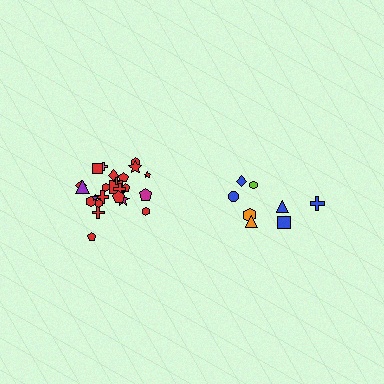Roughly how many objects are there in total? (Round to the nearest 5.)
Roughly 35 objects in total.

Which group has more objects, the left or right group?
The left group.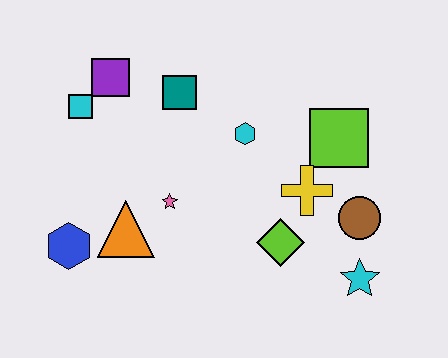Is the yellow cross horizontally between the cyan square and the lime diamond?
No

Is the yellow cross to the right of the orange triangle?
Yes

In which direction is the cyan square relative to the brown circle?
The cyan square is to the left of the brown circle.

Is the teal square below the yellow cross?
No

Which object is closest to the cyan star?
The brown circle is closest to the cyan star.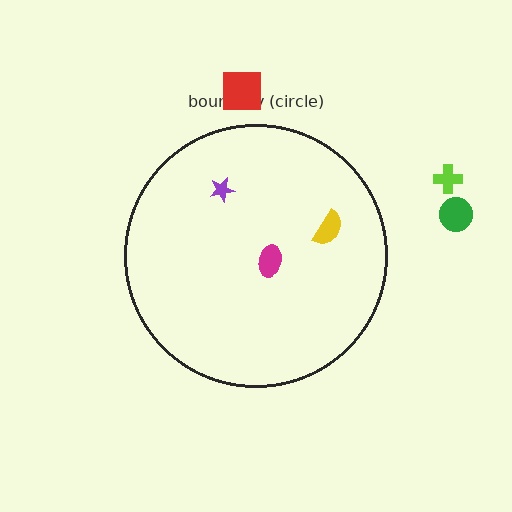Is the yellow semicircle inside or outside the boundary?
Inside.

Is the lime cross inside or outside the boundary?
Outside.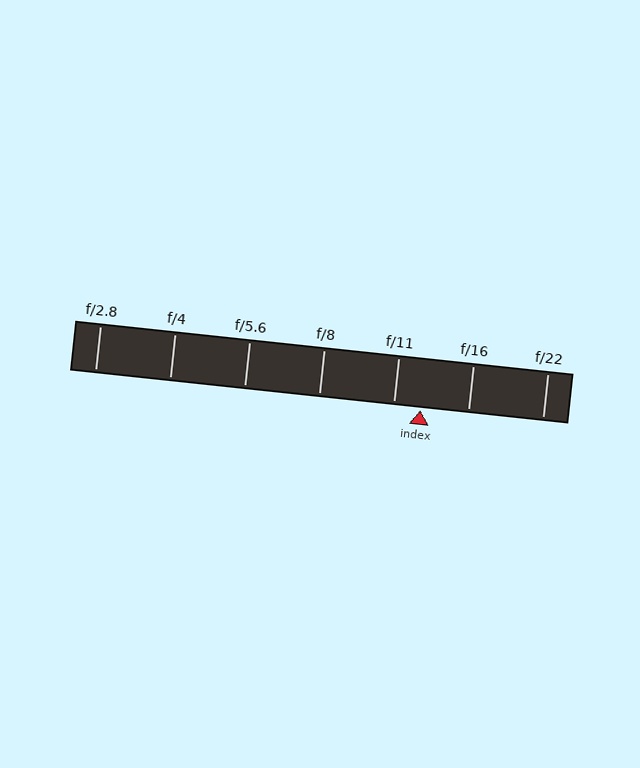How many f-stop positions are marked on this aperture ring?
There are 7 f-stop positions marked.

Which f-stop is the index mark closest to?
The index mark is closest to f/11.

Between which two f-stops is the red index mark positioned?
The index mark is between f/11 and f/16.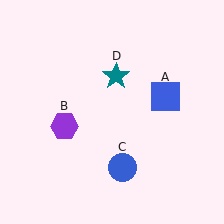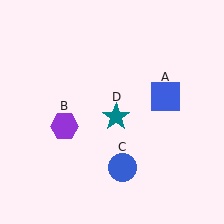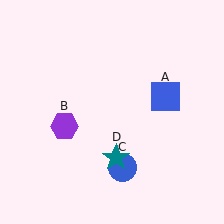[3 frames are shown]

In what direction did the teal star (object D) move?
The teal star (object D) moved down.